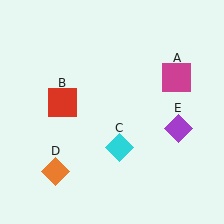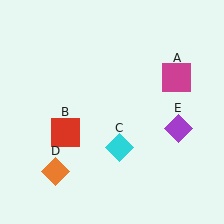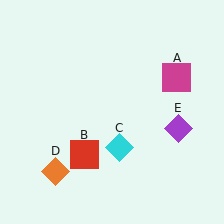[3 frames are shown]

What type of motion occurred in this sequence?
The red square (object B) rotated counterclockwise around the center of the scene.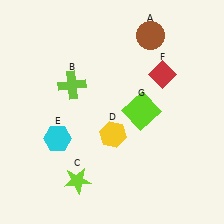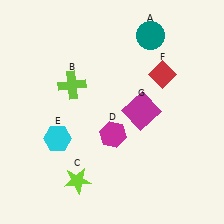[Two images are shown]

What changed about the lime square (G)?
In Image 1, G is lime. In Image 2, it changed to magenta.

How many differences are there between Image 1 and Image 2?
There are 3 differences between the two images.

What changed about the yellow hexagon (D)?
In Image 1, D is yellow. In Image 2, it changed to magenta.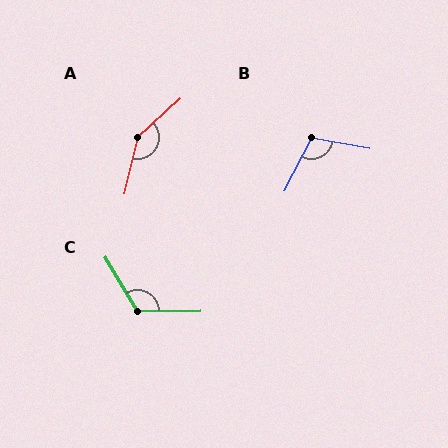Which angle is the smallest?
B, at approximately 107 degrees.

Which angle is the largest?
A, at approximately 145 degrees.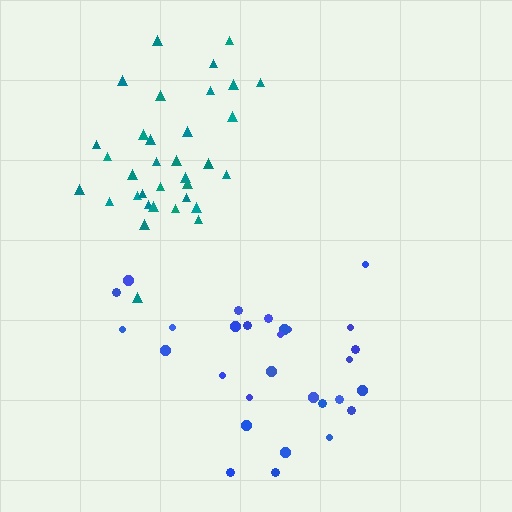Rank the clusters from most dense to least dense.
teal, blue.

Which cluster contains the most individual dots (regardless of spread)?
Teal (34).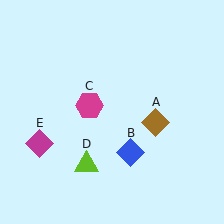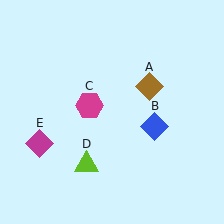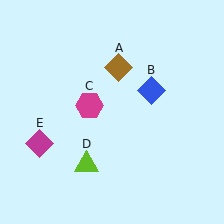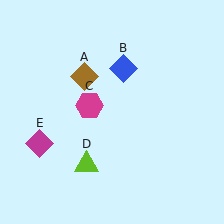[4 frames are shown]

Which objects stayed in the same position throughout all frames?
Magenta hexagon (object C) and lime triangle (object D) and magenta diamond (object E) remained stationary.